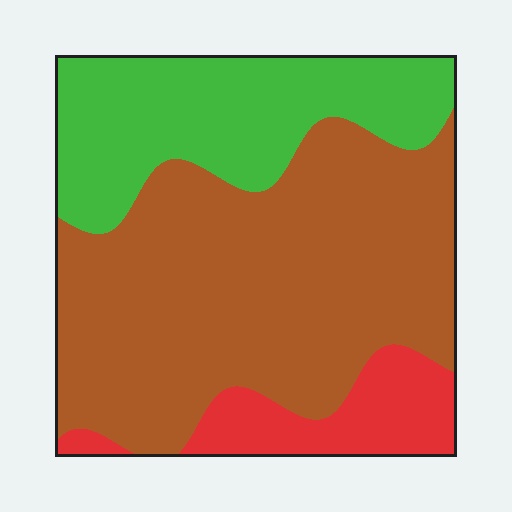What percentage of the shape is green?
Green covers around 30% of the shape.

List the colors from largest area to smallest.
From largest to smallest: brown, green, red.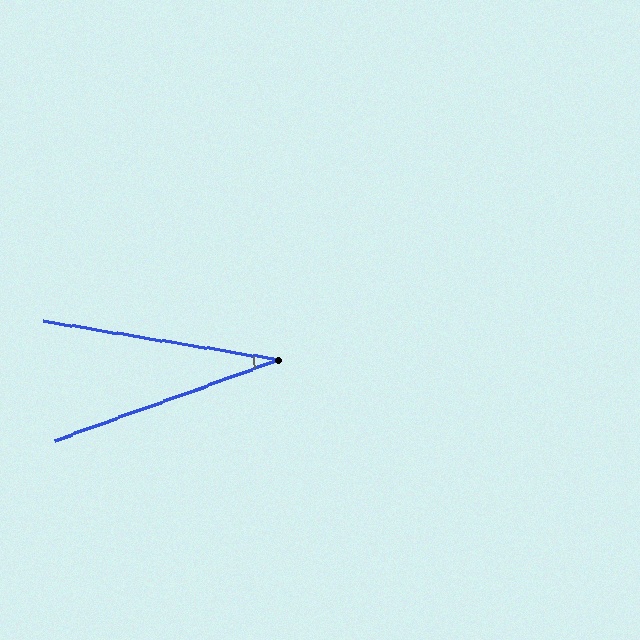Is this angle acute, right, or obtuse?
It is acute.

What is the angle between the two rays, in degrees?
Approximately 29 degrees.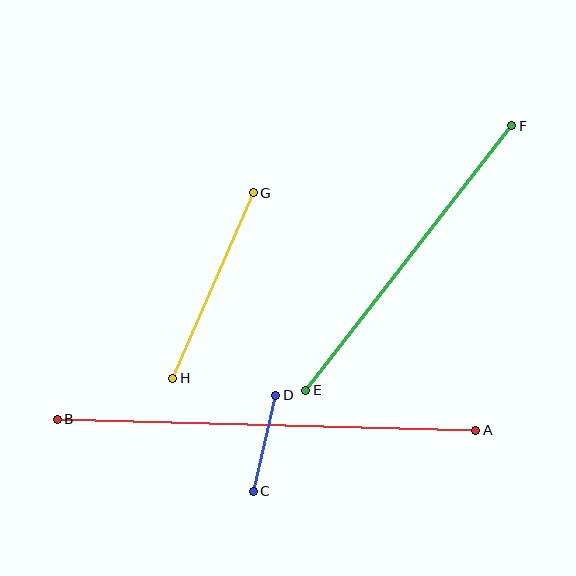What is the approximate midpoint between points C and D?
The midpoint is at approximately (265, 443) pixels.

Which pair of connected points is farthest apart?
Points A and B are farthest apart.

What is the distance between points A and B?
The distance is approximately 419 pixels.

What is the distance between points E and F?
The distance is approximately 335 pixels.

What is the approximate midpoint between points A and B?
The midpoint is at approximately (266, 425) pixels.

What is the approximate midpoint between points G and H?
The midpoint is at approximately (213, 286) pixels.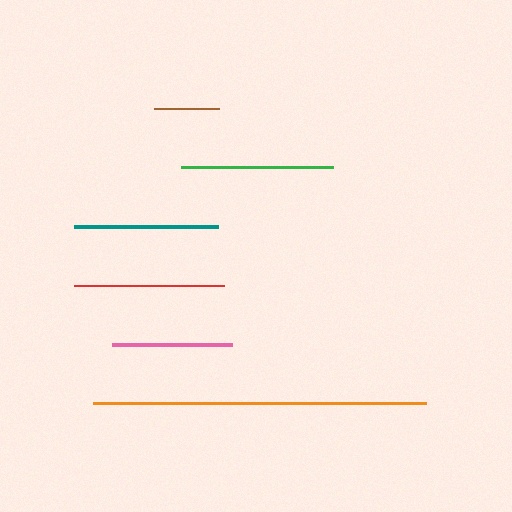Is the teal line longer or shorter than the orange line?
The orange line is longer than the teal line.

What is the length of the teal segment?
The teal segment is approximately 144 pixels long.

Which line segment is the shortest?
The brown line is the shortest at approximately 65 pixels.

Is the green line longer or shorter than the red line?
The green line is longer than the red line.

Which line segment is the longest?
The orange line is the longest at approximately 333 pixels.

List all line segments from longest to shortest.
From longest to shortest: orange, green, red, teal, pink, brown.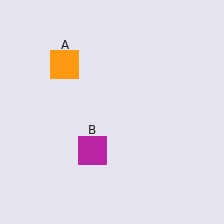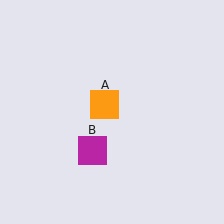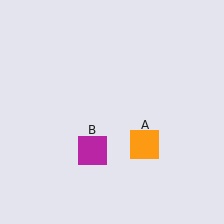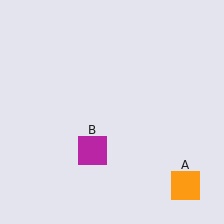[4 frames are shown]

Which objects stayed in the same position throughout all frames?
Magenta square (object B) remained stationary.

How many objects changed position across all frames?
1 object changed position: orange square (object A).